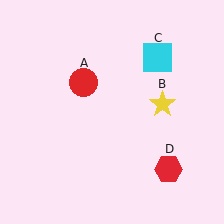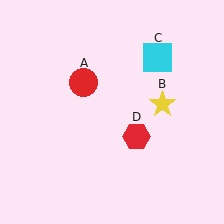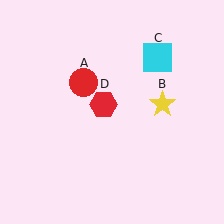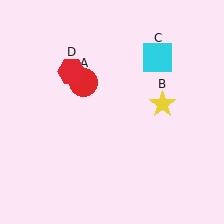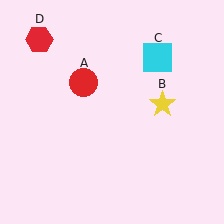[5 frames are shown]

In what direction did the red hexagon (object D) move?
The red hexagon (object D) moved up and to the left.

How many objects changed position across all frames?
1 object changed position: red hexagon (object D).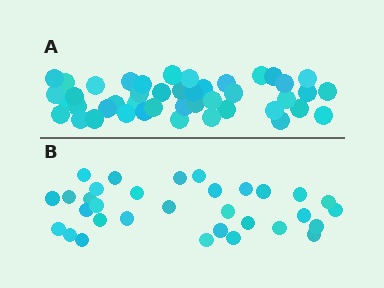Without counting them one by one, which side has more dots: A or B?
Region A (the top region) has more dots.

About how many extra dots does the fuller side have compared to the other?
Region A has roughly 12 or so more dots than region B.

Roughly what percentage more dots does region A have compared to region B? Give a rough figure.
About 40% more.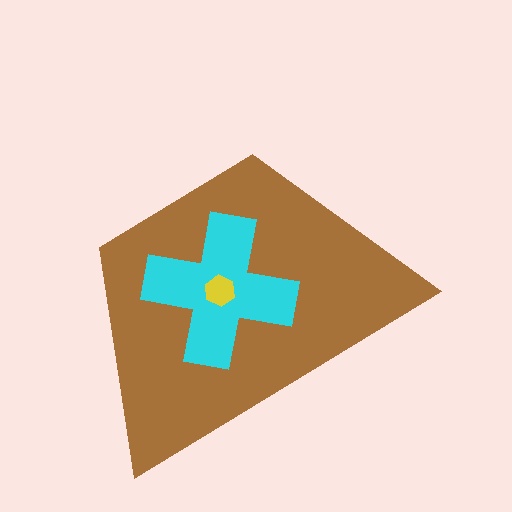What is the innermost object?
The yellow hexagon.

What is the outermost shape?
The brown trapezoid.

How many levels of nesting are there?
3.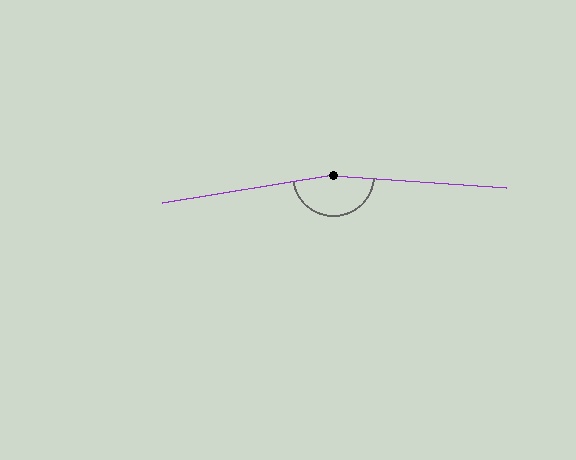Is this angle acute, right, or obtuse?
It is obtuse.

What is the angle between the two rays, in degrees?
Approximately 167 degrees.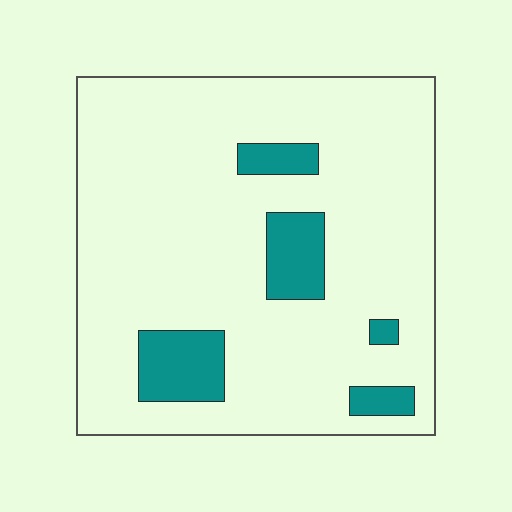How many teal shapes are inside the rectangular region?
5.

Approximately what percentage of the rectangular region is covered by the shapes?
Approximately 15%.